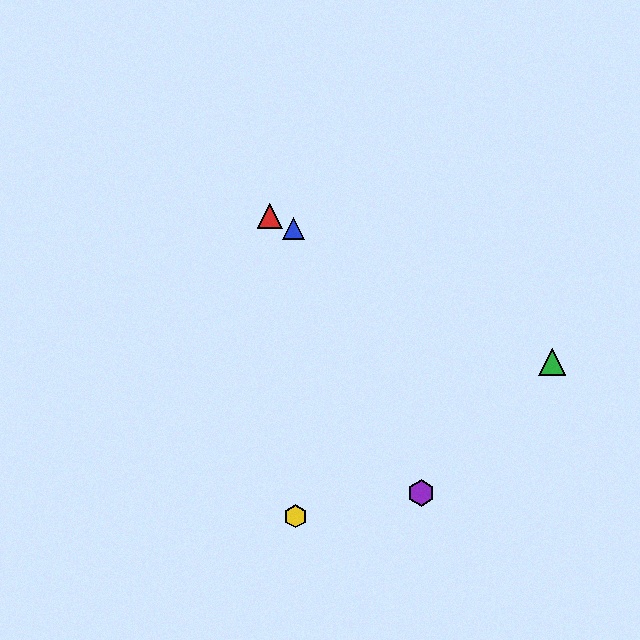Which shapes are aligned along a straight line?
The red triangle, the blue triangle, the green triangle are aligned along a straight line.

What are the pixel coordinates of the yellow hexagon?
The yellow hexagon is at (296, 516).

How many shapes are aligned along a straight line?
3 shapes (the red triangle, the blue triangle, the green triangle) are aligned along a straight line.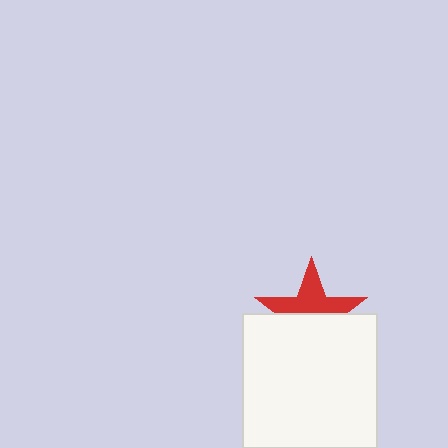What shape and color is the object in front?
The object in front is a white square.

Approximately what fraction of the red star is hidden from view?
Roughly 50% of the red star is hidden behind the white square.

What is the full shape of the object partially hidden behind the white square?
The partially hidden object is a red star.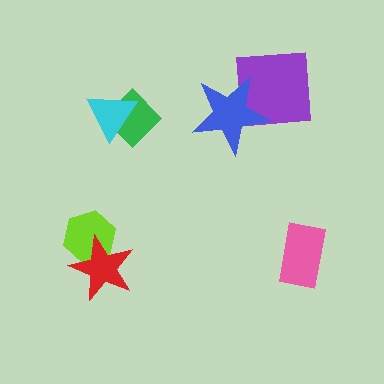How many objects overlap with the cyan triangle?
1 object overlaps with the cyan triangle.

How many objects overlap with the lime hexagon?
1 object overlaps with the lime hexagon.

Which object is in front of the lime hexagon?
The red star is in front of the lime hexagon.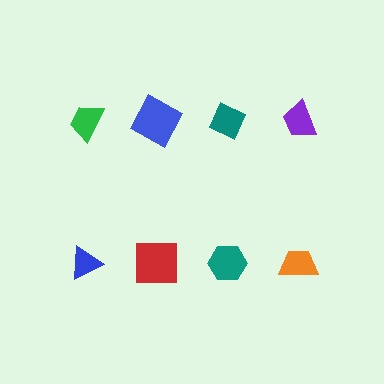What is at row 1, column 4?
A purple trapezoid.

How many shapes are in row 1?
4 shapes.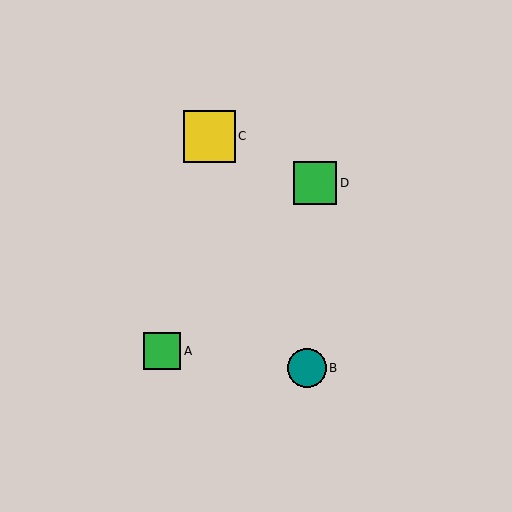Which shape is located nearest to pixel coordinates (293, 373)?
The teal circle (labeled B) at (307, 368) is nearest to that location.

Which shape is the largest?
The yellow square (labeled C) is the largest.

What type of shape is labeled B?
Shape B is a teal circle.